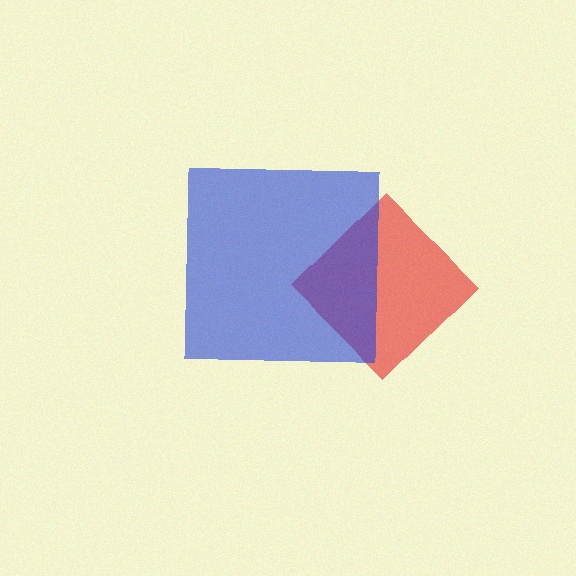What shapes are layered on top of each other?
The layered shapes are: a red diamond, a blue square.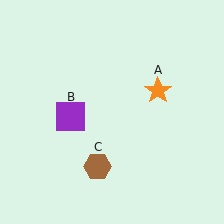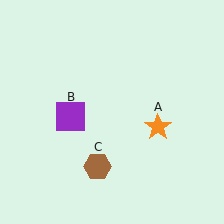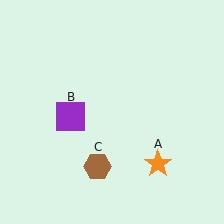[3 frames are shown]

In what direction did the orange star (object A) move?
The orange star (object A) moved down.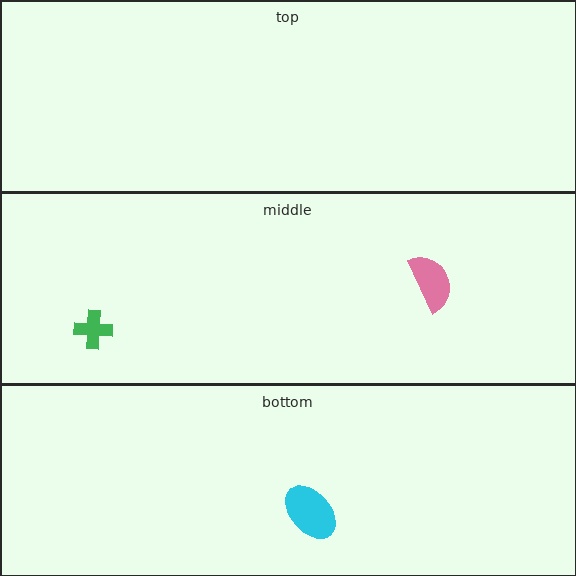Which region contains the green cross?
The middle region.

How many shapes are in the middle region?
2.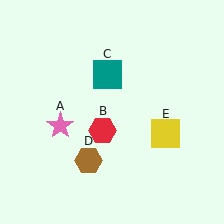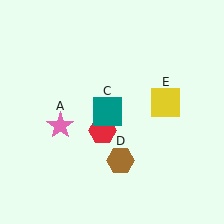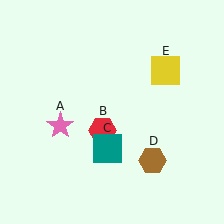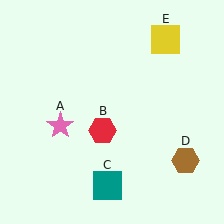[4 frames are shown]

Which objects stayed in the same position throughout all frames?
Pink star (object A) and red hexagon (object B) remained stationary.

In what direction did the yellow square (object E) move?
The yellow square (object E) moved up.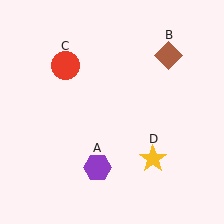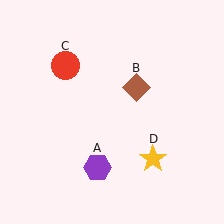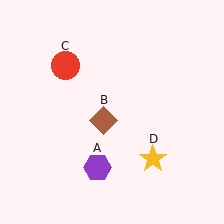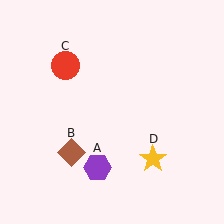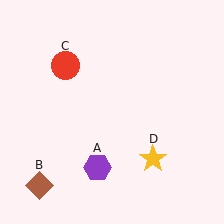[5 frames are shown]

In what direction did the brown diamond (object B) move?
The brown diamond (object B) moved down and to the left.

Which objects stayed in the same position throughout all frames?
Purple hexagon (object A) and red circle (object C) and yellow star (object D) remained stationary.